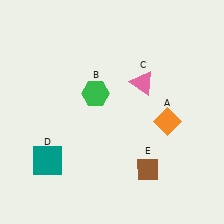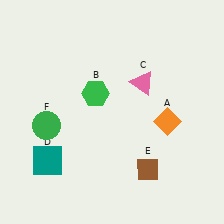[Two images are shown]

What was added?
A green circle (F) was added in Image 2.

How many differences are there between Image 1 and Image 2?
There is 1 difference between the two images.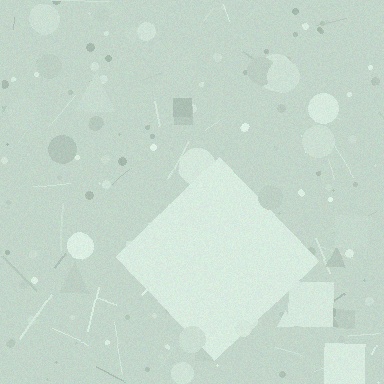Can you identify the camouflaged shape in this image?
The camouflaged shape is a diamond.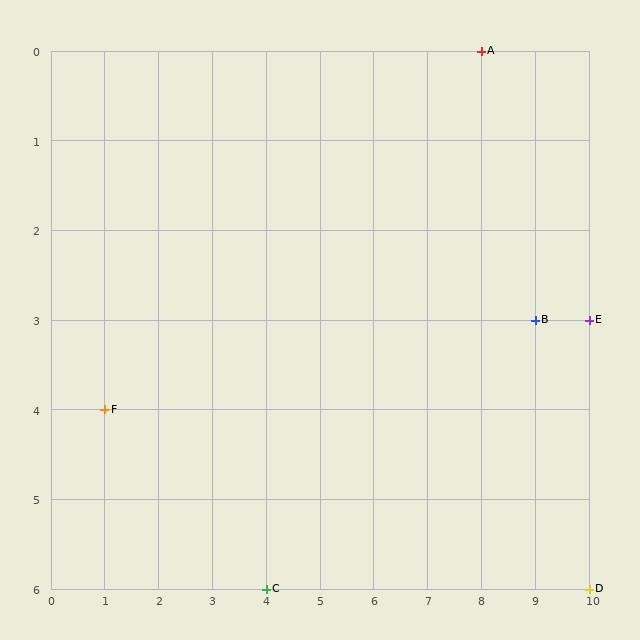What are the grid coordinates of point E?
Point E is at grid coordinates (10, 3).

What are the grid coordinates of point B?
Point B is at grid coordinates (9, 3).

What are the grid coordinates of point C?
Point C is at grid coordinates (4, 6).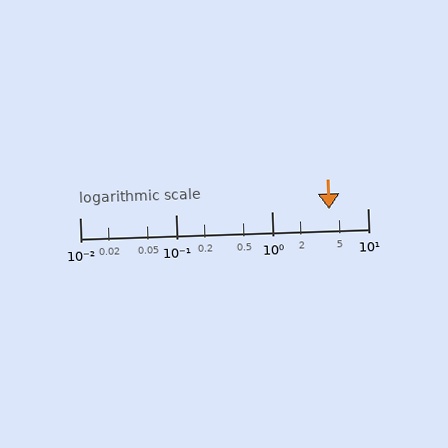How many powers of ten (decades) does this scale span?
The scale spans 3 decades, from 0.01 to 10.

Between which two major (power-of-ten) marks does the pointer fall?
The pointer is between 1 and 10.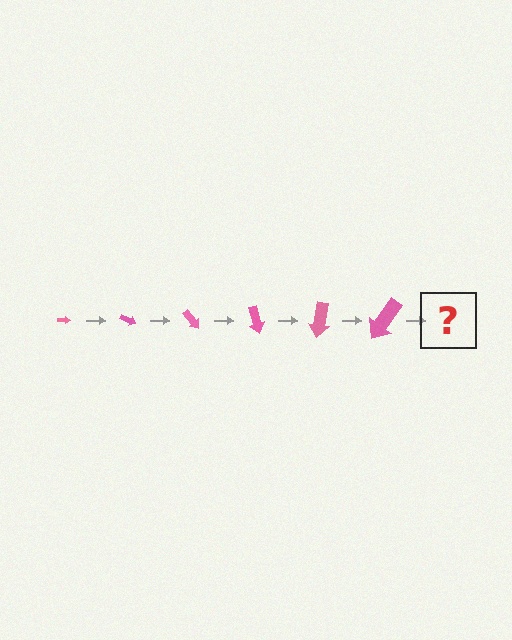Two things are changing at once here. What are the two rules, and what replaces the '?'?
The two rules are that the arrow grows larger each step and it rotates 25 degrees each step. The '?' should be an arrow, larger than the previous one and rotated 150 degrees from the start.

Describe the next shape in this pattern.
It should be an arrow, larger than the previous one and rotated 150 degrees from the start.